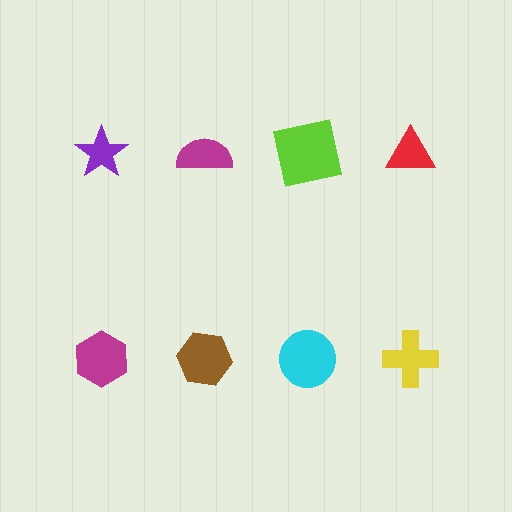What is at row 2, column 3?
A cyan circle.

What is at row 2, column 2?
A brown hexagon.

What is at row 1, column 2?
A magenta semicircle.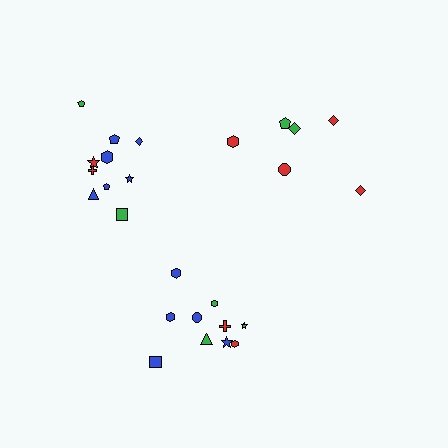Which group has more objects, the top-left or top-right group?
The top-left group.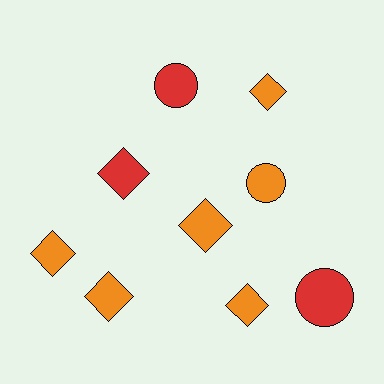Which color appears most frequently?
Orange, with 6 objects.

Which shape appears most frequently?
Diamond, with 6 objects.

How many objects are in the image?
There are 9 objects.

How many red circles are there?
There are 2 red circles.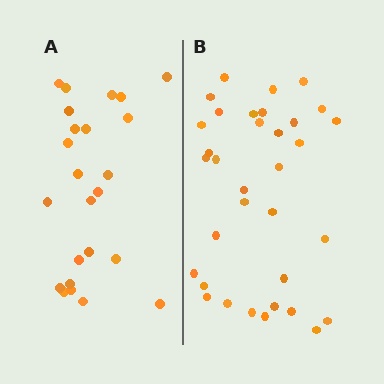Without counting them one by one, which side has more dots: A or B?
Region B (the right region) has more dots.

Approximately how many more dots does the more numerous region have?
Region B has roughly 10 or so more dots than region A.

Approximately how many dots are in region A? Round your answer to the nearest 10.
About 20 dots. (The exact count is 24, which rounds to 20.)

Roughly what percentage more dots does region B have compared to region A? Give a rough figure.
About 40% more.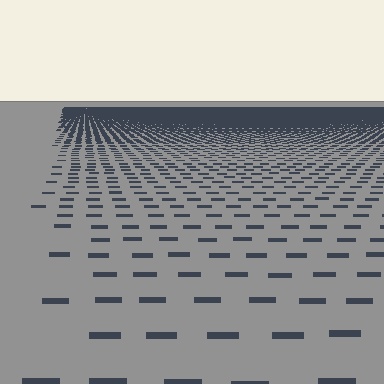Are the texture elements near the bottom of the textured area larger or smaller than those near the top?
Larger. Near the bottom, elements are closer to the viewer and appear at a bigger on-screen size.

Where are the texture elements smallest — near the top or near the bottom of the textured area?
Near the top.